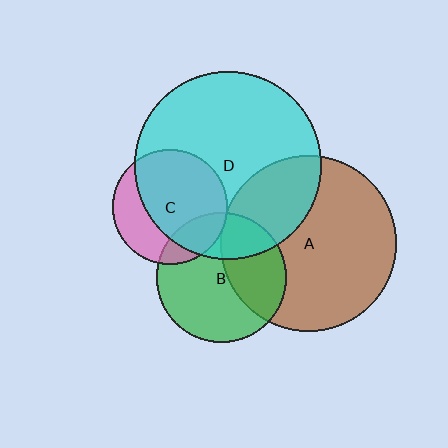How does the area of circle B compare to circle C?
Approximately 1.3 times.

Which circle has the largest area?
Circle D (cyan).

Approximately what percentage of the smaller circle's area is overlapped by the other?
Approximately 30%.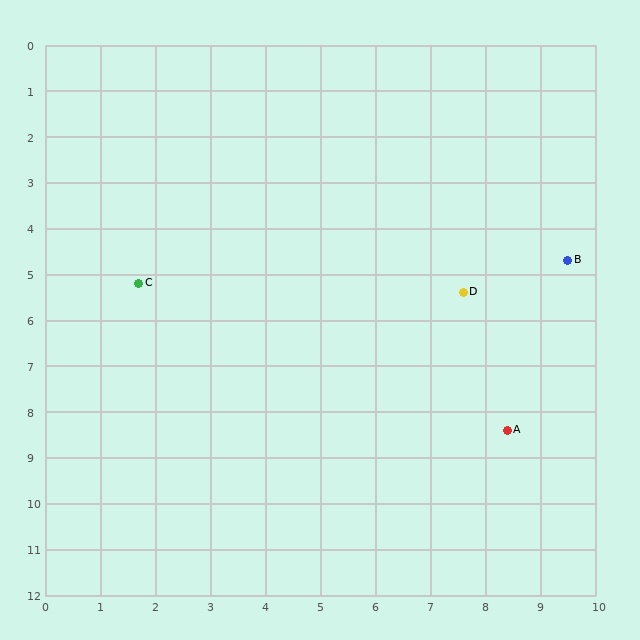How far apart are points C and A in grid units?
Points C and A are about 7.4 grid units apart.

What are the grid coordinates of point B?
Point B is at approximately (9.5, 4.7).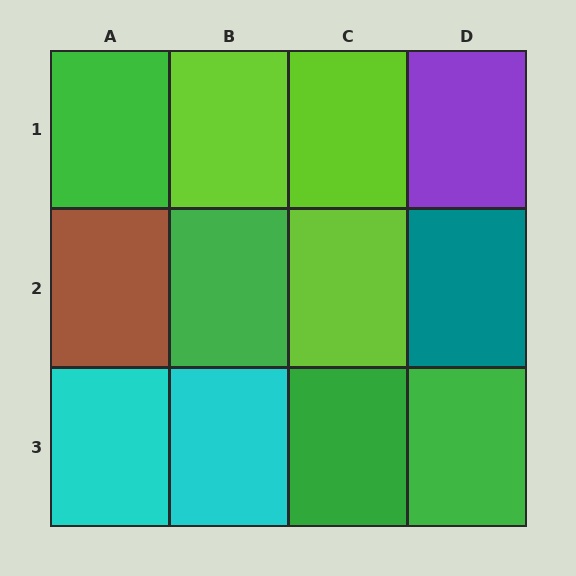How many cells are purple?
1 cell is purple.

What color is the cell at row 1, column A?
Green.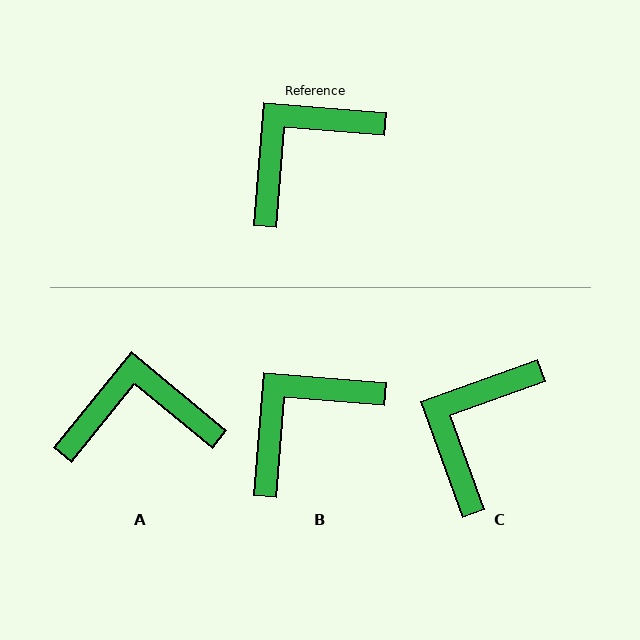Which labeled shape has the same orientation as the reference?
B.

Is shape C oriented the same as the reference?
No, it is off by about 25 degrees.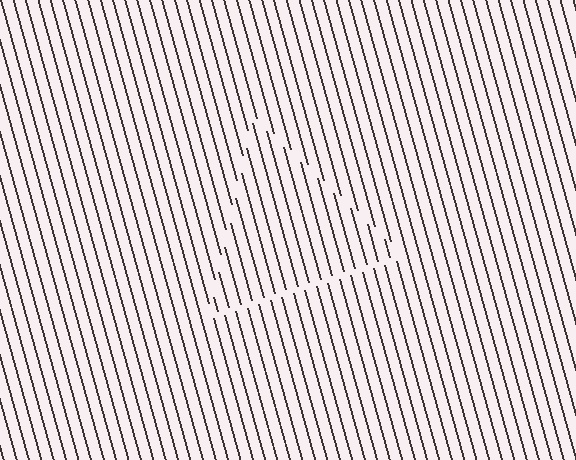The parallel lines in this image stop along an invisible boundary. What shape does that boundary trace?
An illusory triangle. The interior of the shape contains the same grating, shifted by half a period — the contour is defined by the phase discontinuity where line-ends from the inner and outer gratings abut.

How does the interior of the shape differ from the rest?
The interior of the shape contains the same grating, shifted by half a period — the contour is defined by the phase discontinuity where line-ends from the inner and outer gratings abut.